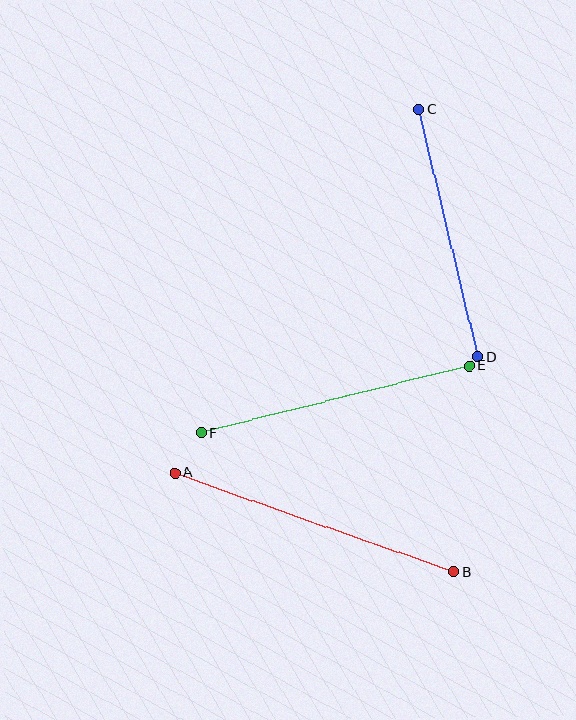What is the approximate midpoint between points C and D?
The midpoint is at approximately (448, 233) pixels.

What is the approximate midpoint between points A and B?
The midpoint is at approximately (314, 522) pixels.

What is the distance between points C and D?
The distance is approximately 255 pixels.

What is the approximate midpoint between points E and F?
The midpoint is at approximately (335, 399) pixels.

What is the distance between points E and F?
The distance is approximately 276 pixels.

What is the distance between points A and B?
The distance is approximately 296 pixels.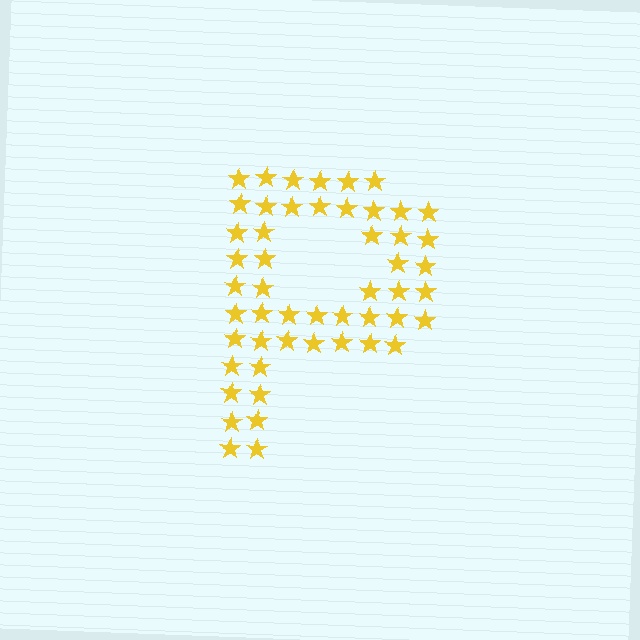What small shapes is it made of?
It is made of small stars.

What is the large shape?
The large shape is the letter P.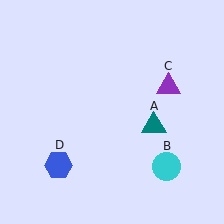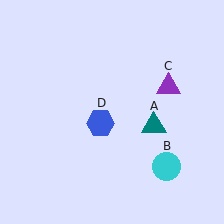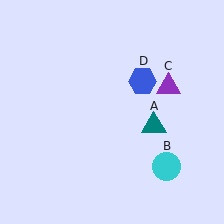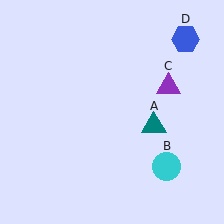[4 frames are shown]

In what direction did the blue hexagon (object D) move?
The blue hexagon (object D) moved up and to the right.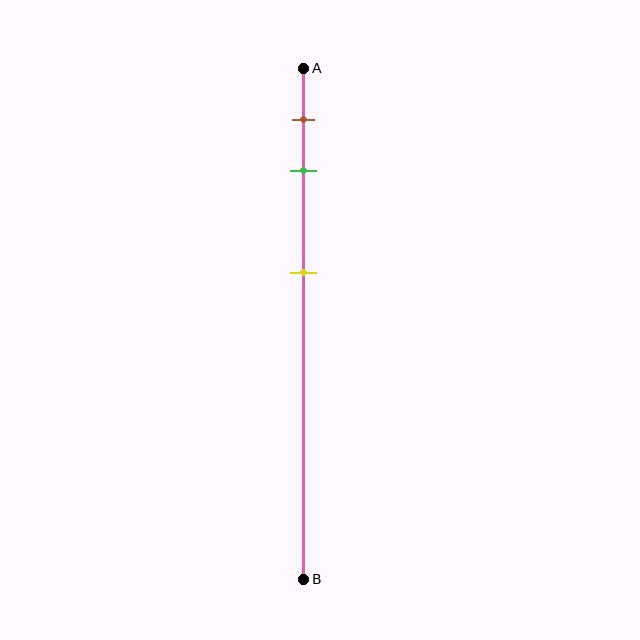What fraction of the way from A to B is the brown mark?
The brown mark is approximately 10% (0.1) of the way from A to B.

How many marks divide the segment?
There are 3 marks dividing the segment.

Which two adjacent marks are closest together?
The brown and green marks are the closest adjacent pair.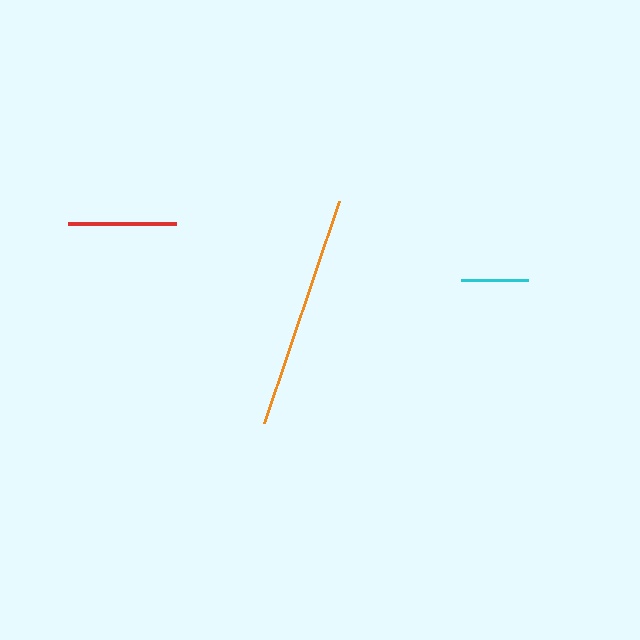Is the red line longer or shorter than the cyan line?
The red line is longer than the cyan line.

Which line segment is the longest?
The orange line is the longest at approximately 234 pixels.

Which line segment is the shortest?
The cyan line is the shortest at approximately 67 pixels.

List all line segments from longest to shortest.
From longest to shortest: orange, red, cyan.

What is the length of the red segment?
The red segment is approximately 107 pixels long.